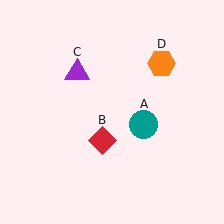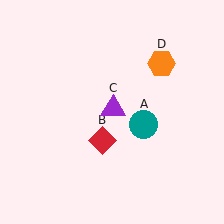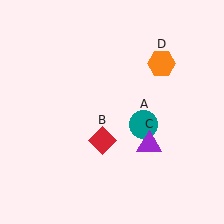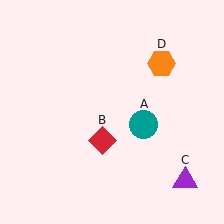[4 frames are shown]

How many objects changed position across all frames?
1 object changed position: purple triangle (object C).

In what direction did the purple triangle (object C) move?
The purple triangle (object C) moved down and to the right.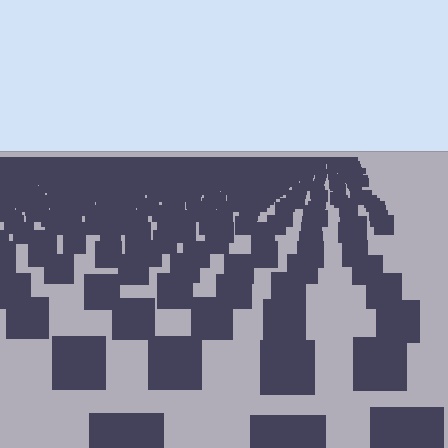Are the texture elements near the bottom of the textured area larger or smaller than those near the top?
Larger. Near the bottom, elements are closer to the viewer and appear at a bigger on-screen size.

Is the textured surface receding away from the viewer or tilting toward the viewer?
The surface is receding away from the viewer. Texture elements get smaller and denser toward the top.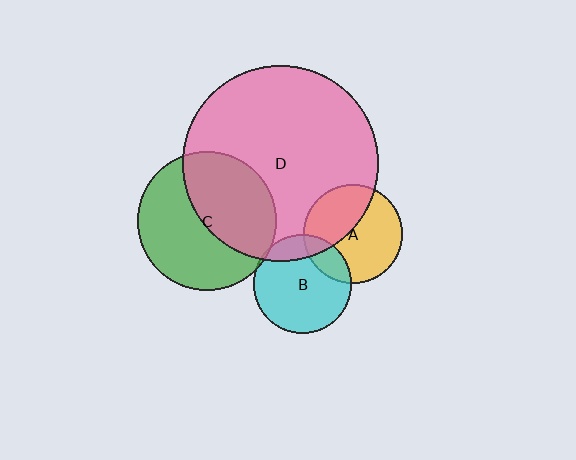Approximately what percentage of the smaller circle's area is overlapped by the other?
Approximately 45%.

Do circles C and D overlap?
Yes.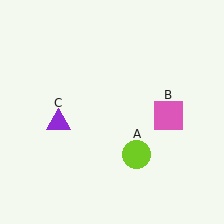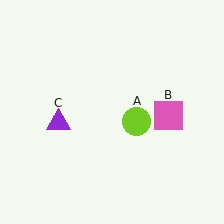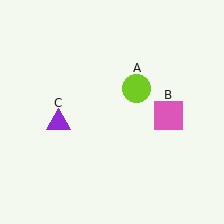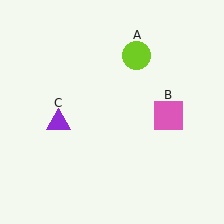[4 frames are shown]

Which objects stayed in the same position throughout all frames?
Pink square (object B) and purple triangle (object C) remained stationary.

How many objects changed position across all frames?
1 object changed position: lime circle (object A).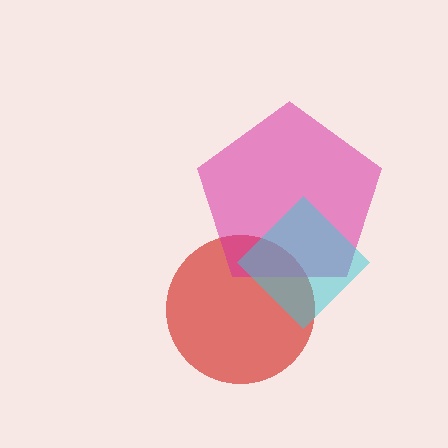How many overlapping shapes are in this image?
There are 3 overlapping shapes in the image.